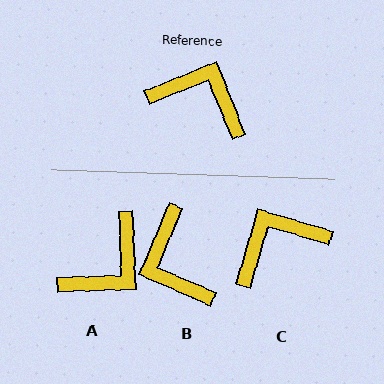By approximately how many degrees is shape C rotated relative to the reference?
Approximately 52 degrees counter-clockwise.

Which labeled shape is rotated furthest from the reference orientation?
B, about 135 degrees away.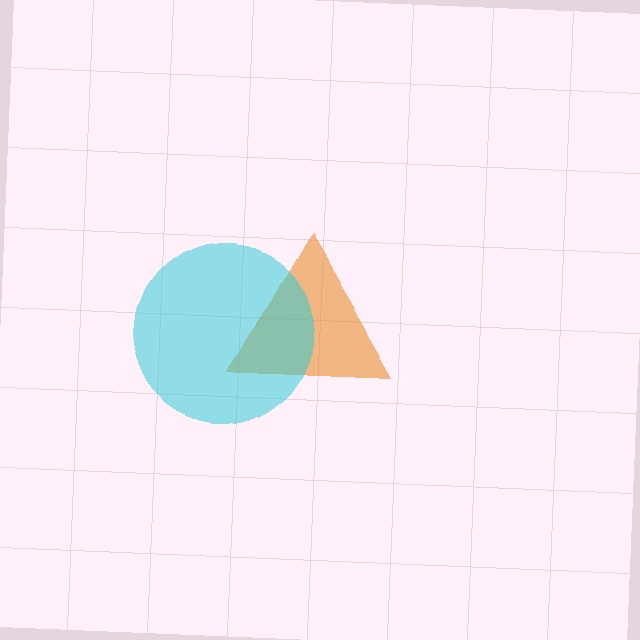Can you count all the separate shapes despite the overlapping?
Yes, there are 2 separate shapes.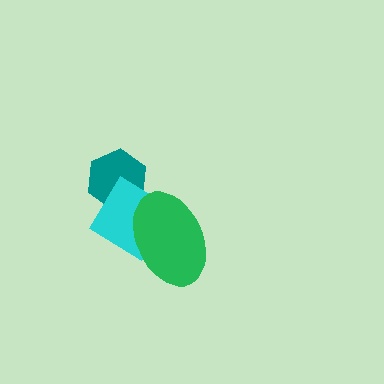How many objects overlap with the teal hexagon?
1 object overlaps with the teal hexagon.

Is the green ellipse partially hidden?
No, no other shape covers it.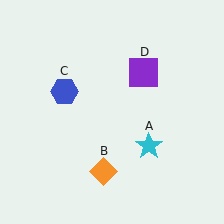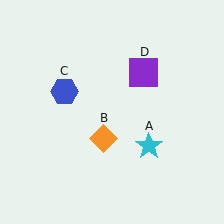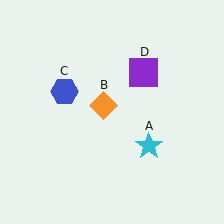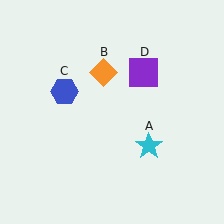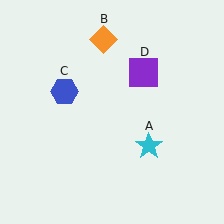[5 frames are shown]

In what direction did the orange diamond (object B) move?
The orange diamond (object B) moved up.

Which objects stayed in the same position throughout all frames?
Cyan star (object A) and blue hexagon (object C) and purple square (object D) remained stationary.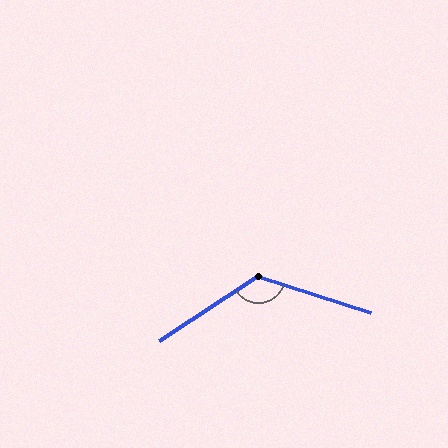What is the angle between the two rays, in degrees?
Approximately 129 degrees.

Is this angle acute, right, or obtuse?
It is obtuse.